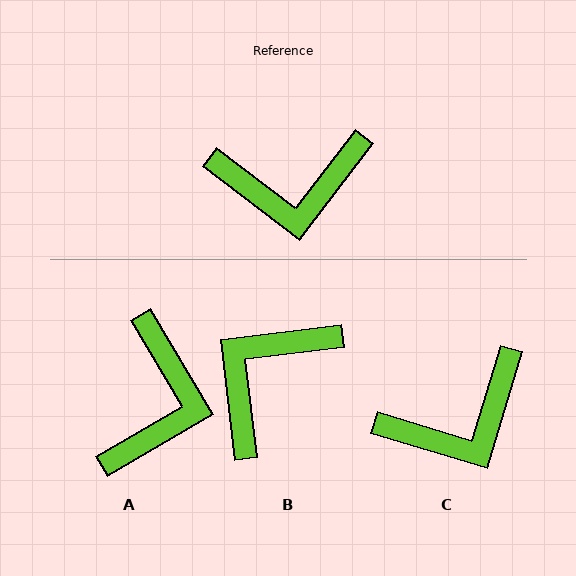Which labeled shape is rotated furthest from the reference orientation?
B, about 136 degrees away.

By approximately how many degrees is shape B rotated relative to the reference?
Approximately 136 degrees clockwise.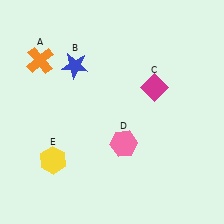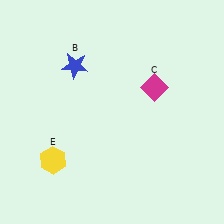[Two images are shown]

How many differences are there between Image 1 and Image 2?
There are 2 differences between the two images.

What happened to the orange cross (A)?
The orange cross (A) was removed in Image 2. It was in the top-left area of Image 1.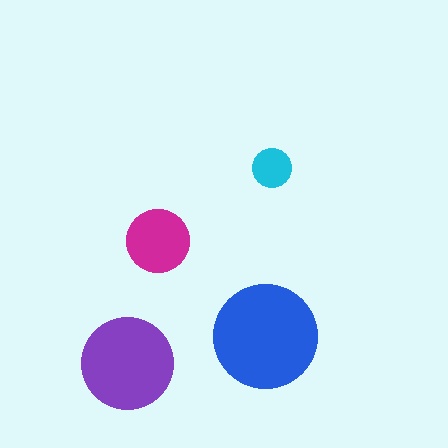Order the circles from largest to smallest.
the blue one, the purple one, the magenta one, the cyan one.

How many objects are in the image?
There are 4 objects in the image.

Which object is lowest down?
The purple circle is bottommost.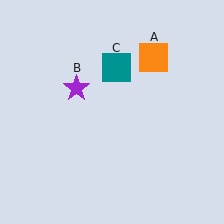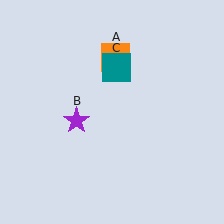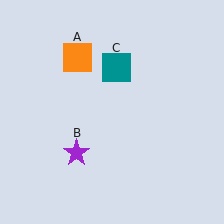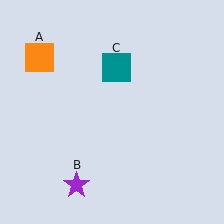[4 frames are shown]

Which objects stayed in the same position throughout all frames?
Teal square (object C) remained stationary.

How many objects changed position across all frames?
2 objects changed position: orange square (object A), purple star (object B).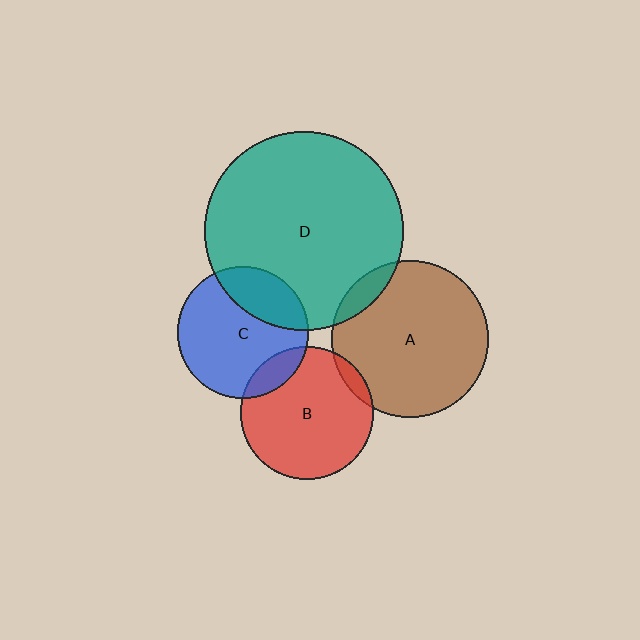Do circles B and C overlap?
Yes.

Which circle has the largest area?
Circle D (teal).